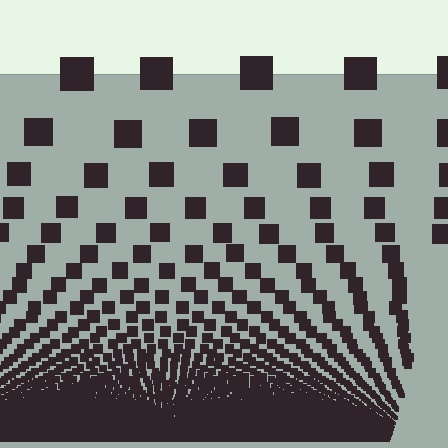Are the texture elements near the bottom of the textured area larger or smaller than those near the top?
Smaller. The gradient is inverted — elements near the bottom are smaller and denser.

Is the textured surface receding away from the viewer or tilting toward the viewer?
The surface appears to tilt toward the viewer. Texture elements get larger and sparser toward the top.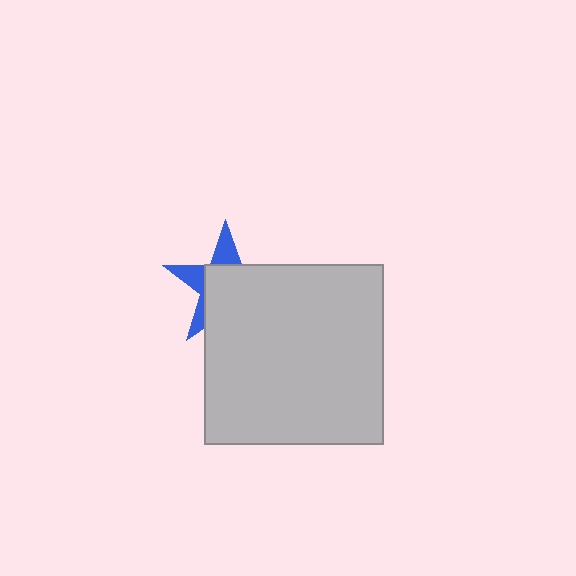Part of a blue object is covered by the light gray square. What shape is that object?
It is a star.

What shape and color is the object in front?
The object in front is a light gray square.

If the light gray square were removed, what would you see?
You would see the complete blue star.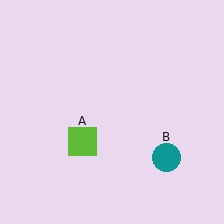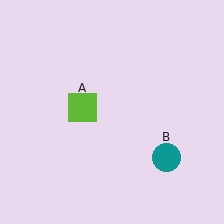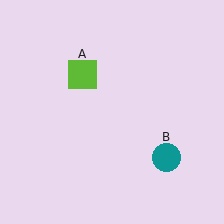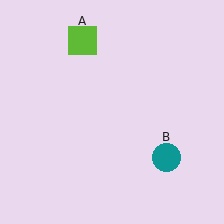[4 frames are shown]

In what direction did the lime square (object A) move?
The lime square (object A) moved up.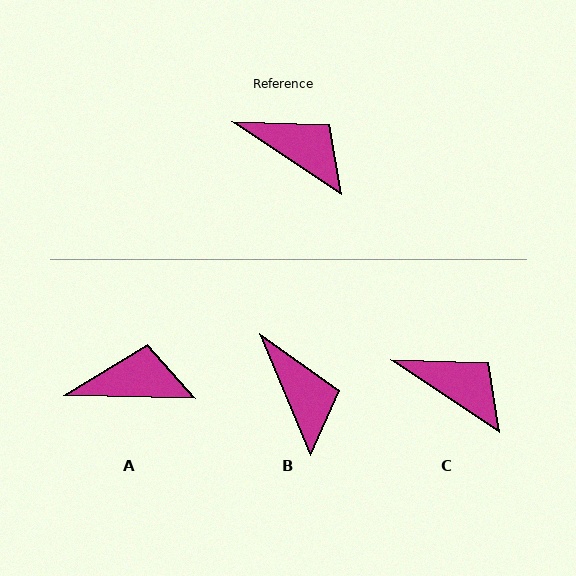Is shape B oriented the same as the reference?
No, it is off by about 34 degrees.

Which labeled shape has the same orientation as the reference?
C.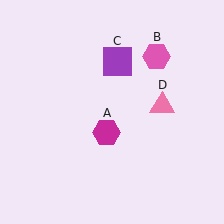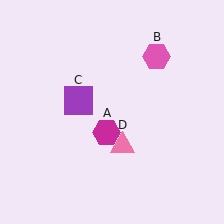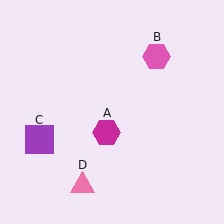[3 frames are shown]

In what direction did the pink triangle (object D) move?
The pink triangle (object D) moved down and to the left.